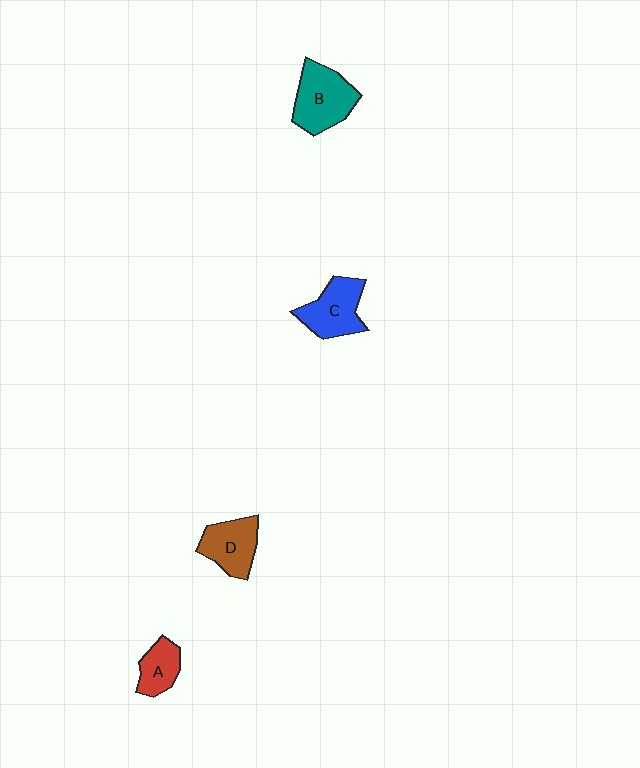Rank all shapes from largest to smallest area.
From largest to smallest: B (teal), C (blue), D (brown), A (red).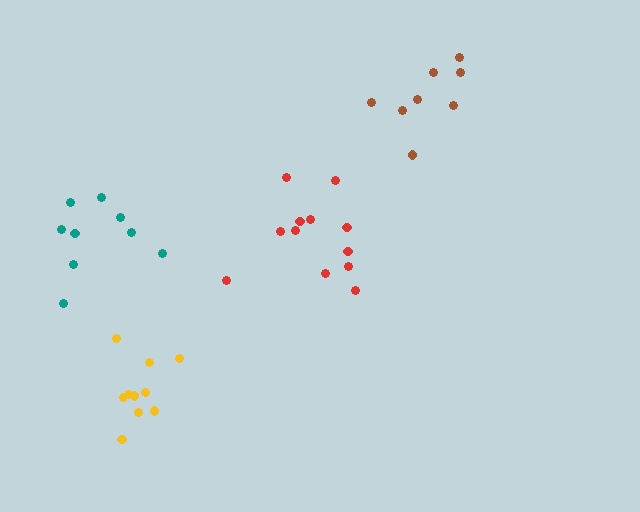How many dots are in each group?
Group 1: 12 dots, Group 2: 8 dots, Group 3: 10 dots, Group 4: 9 dots (39 total).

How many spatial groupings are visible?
There are 4 spatial groupings.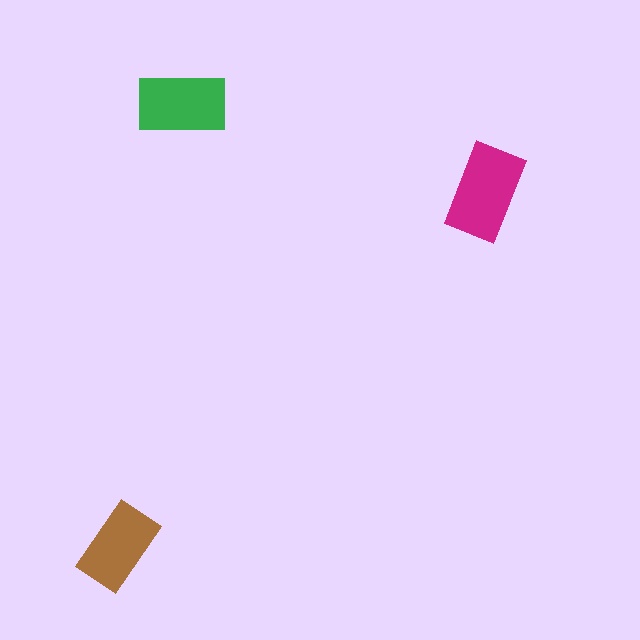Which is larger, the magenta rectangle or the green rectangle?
The magenta one.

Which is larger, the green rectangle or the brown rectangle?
The green one.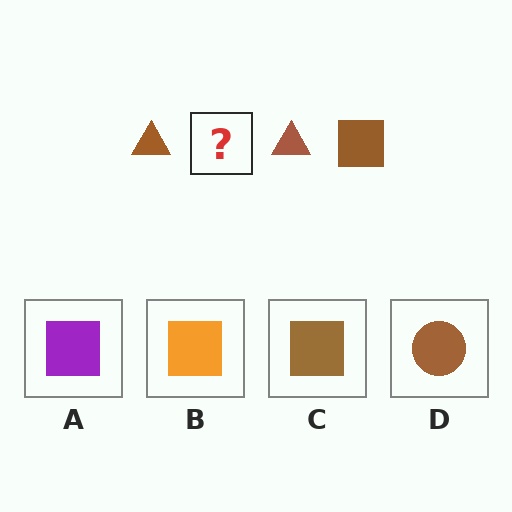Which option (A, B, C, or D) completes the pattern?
C.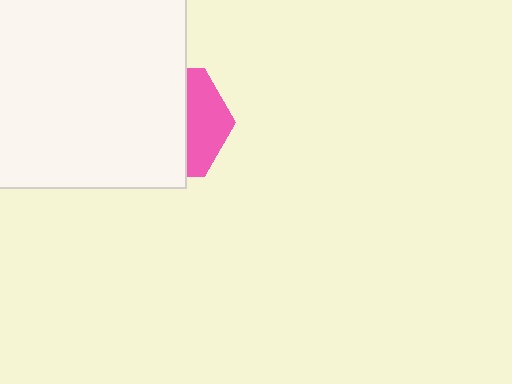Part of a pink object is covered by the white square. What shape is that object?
It is a hexagon.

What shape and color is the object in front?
The object in front is a white square.